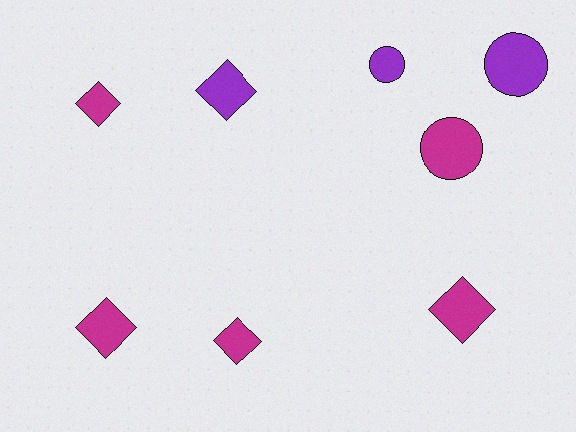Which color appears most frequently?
Magenta, with 5 objects.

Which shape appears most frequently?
Diamond, with 5 objects.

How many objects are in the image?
There are 8 objects.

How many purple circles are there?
There are 2 purple circles.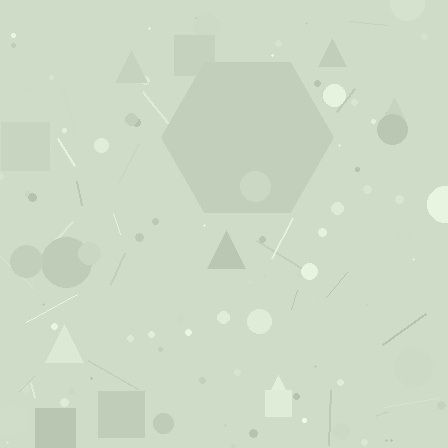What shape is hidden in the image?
A hexagon is hidden in the image.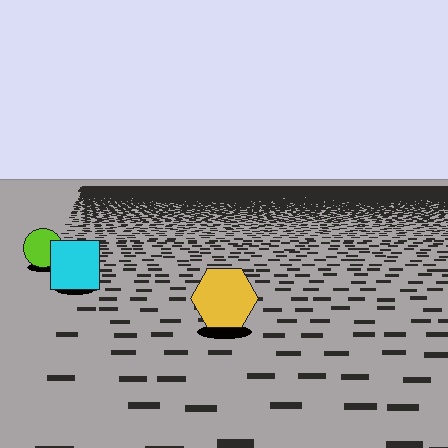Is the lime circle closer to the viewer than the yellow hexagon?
No. The yellow hexagon is closer — you can tell from the texture gradient: the ground texture is coarser near it.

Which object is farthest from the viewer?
The lime circle is farthest from the viewer. It appears smaller and the ground texture around it is denser.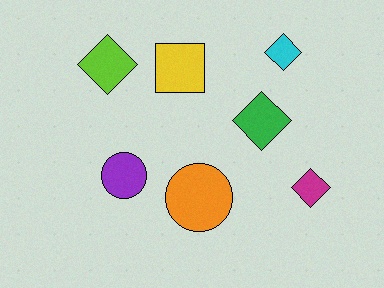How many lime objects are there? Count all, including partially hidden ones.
There is 1 lime object.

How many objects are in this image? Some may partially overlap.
There are 7 objects.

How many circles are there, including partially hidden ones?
There are 2 circles.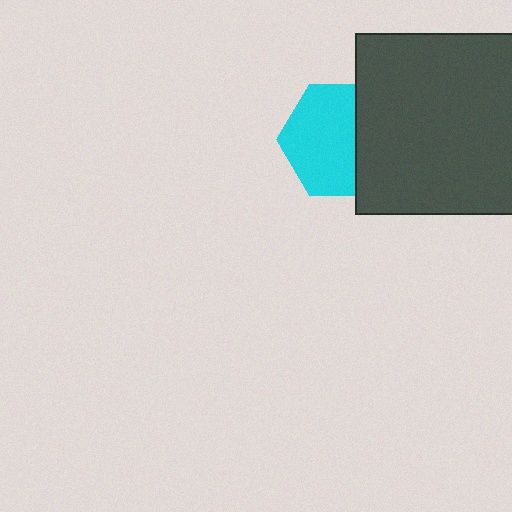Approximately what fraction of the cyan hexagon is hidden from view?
Roughly 35% of the cyan hexagon is hidden behind the dark gray square.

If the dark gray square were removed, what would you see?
You would see the complete cyan hexagon.